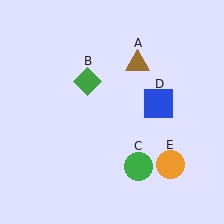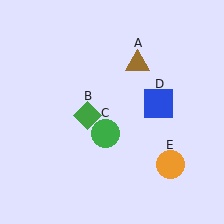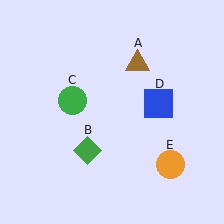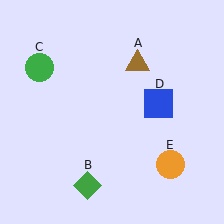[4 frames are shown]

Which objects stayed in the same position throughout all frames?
Brown triangle (object A) and blue square (object D) and orange circle (object E) remained stationary.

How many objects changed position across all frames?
2 objects changed position: green diamond (object B), green circle (object C).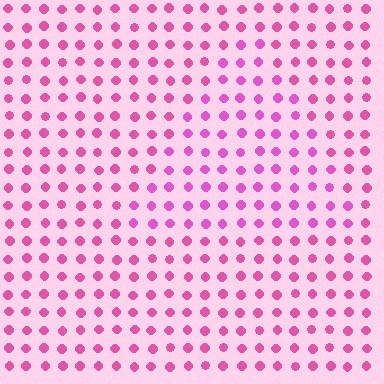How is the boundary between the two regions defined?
The boundary is defined purely by a slight shift in hue (about 16 degrees). Spacing, size, and orientation are identical on both sides.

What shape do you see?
I see a triangle.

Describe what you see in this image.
The image is filled with small pink elements in a uniform arrangement. A triangle-shaped region is visible where the elements are tinted to a slightly different hue, forming a subtle color boundary.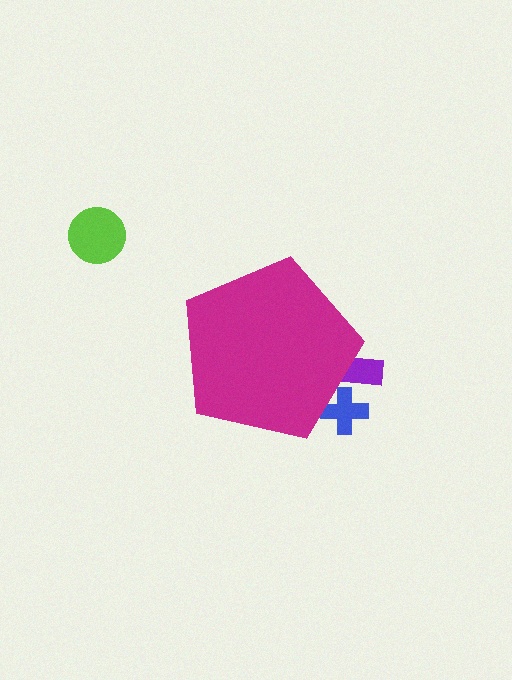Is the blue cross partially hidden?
Yes, the blue cross is partially hidden behind the magenta pentagon.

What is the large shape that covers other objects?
A magenta pentagon.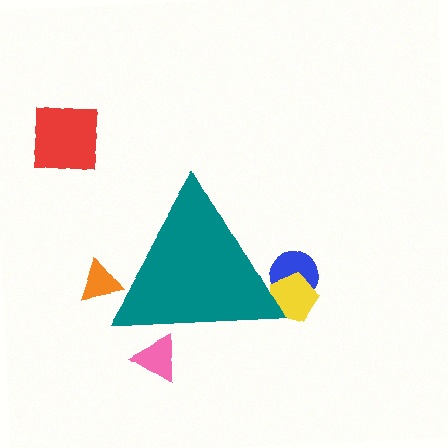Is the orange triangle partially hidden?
Yes, the orange triangle is partially hidden behind the teal triangle.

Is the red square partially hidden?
No, the red square is fully visible.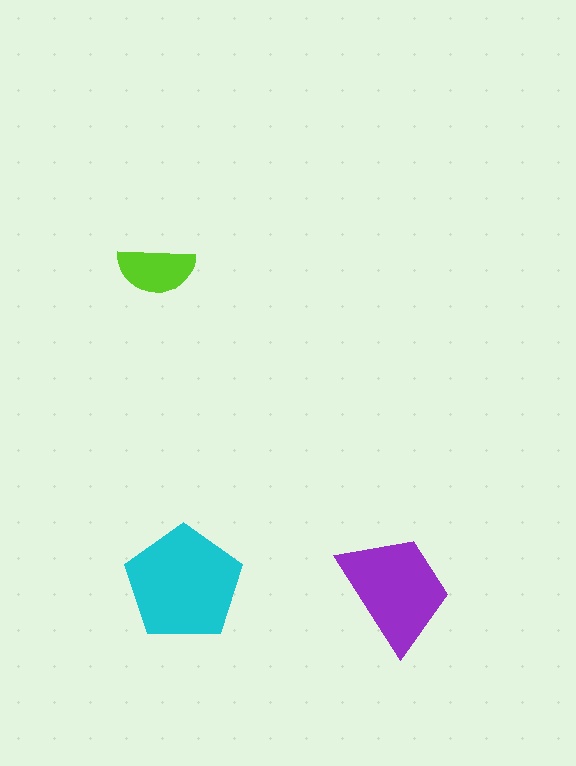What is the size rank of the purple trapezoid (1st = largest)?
2nd.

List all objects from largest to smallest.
The cyan pentagon, the purple trapezoid, the lime semicircle.